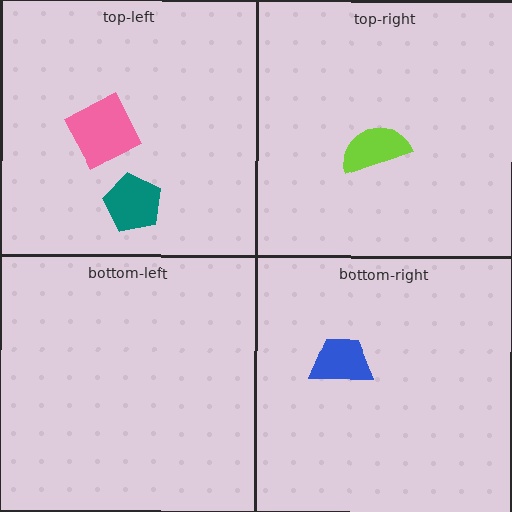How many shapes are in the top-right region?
1.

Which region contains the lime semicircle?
The top-right region.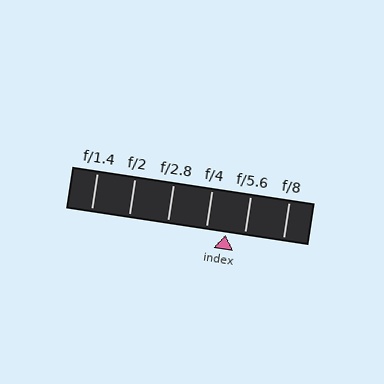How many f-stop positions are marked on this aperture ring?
There are 6 f-stop positions marked.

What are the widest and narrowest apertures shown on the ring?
The widest aperture shown is f/1.4 and the narrowest is f/8.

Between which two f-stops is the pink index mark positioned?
The index mark is between f/4 and f/5.6.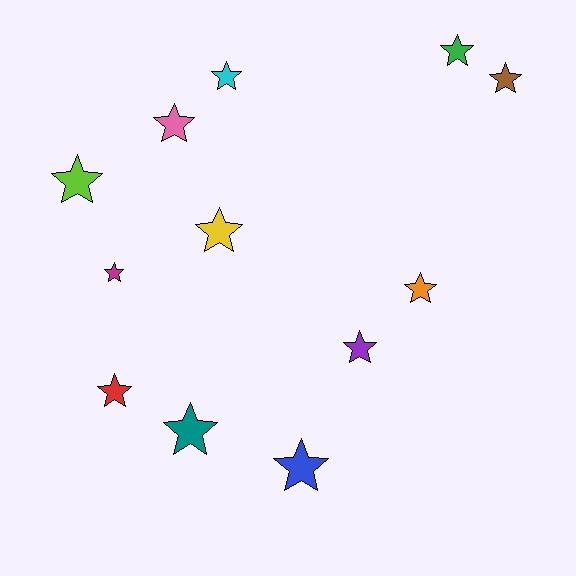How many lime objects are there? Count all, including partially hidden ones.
There is 1 lime object.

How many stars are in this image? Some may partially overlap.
There are 12 stars.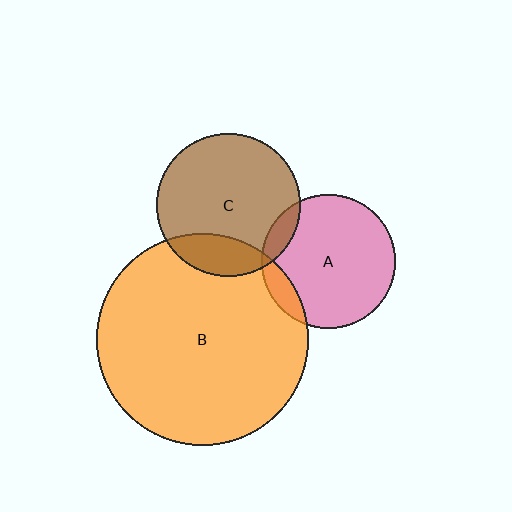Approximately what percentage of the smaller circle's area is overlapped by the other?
Approximately 10%.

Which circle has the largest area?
Circle B (orange).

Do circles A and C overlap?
Yes.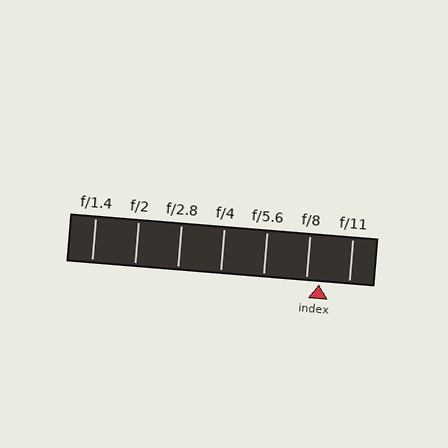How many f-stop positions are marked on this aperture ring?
There are 7 f-stop positions marked.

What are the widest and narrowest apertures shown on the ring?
The widest aperture shown is f/1.4 and the narrowest is f/11.